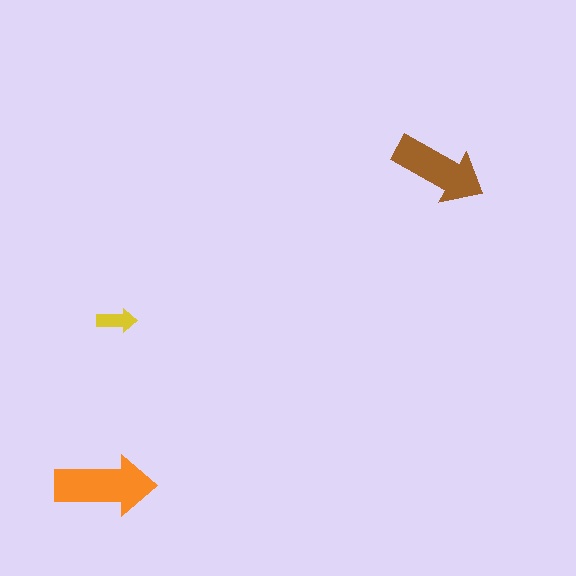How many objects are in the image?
There are 3 objects in the image.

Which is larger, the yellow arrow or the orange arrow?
The orange one.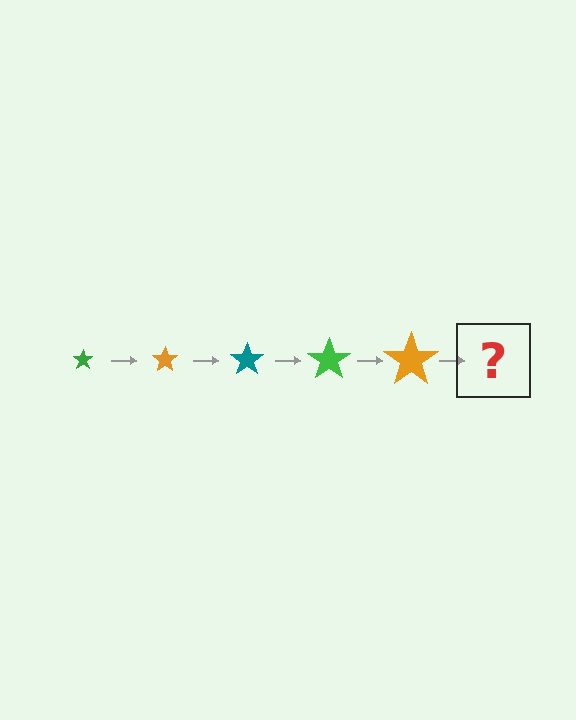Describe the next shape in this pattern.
It should be a teal star, larger than the previous one.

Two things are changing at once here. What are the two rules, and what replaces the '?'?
The two rules are that the star grows larger each step and the color cycles through green, orange, and teal. The '?' should be a teal star, larger than the previous one.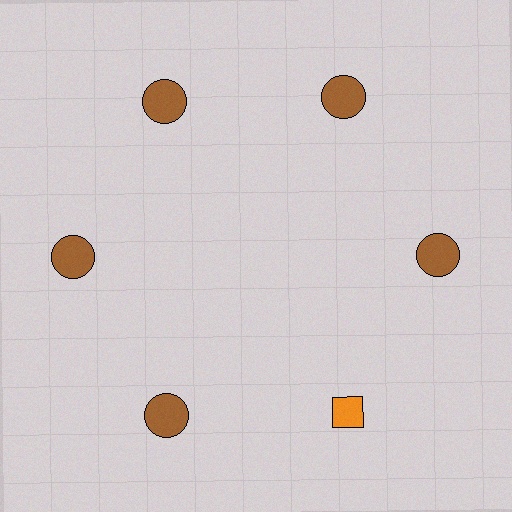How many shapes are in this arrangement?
There are 6 shapes arranged in a ring pattern.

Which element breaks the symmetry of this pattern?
The orange diamond at roughly the 5 o'clock position breaks the symmetry. All other shapes are brown circles.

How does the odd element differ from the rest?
It differs in both color (orange instead of brown) and shape (diamond instead of circle).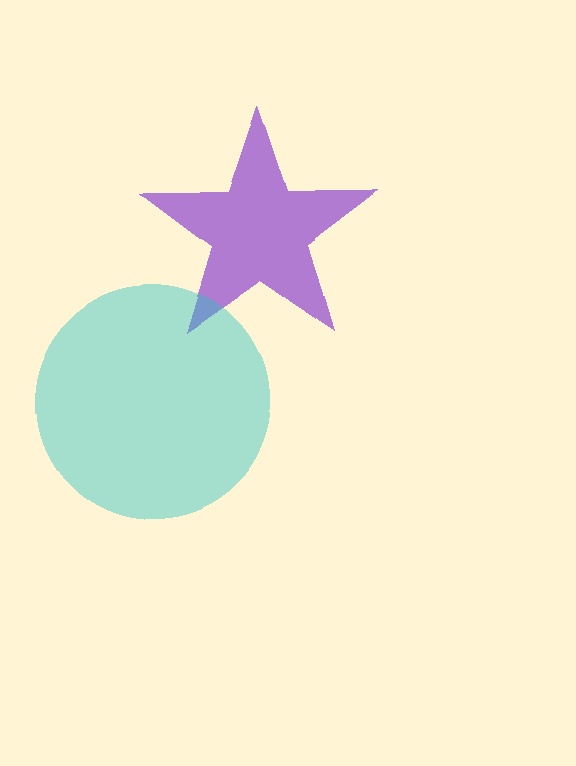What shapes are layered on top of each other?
The layered shapes are: a purple star, a cyan circle.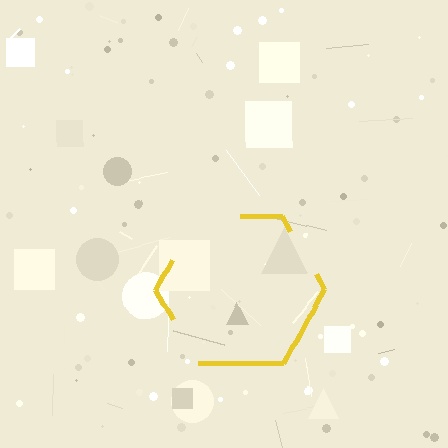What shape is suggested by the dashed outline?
The dashed outline suggests a hexagon.